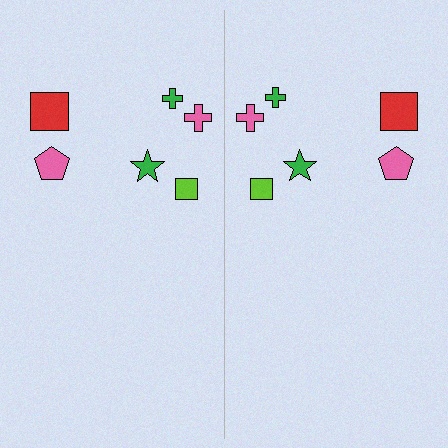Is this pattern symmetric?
Yes, this pattern has bilateral (reflection) symmetry.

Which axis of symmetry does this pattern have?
The pattern has a vertical axis of symmetry running through the center of the image.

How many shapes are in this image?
There are 12 shapes in this image.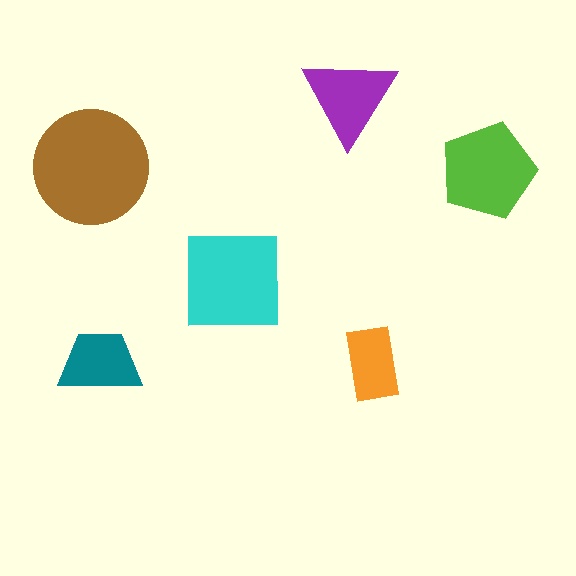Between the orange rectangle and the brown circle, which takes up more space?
The brown circle.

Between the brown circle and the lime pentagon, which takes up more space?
The brown circle.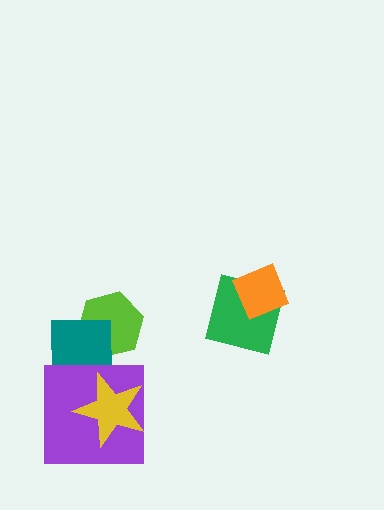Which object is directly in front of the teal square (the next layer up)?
The purple square is directly in front of the teal square.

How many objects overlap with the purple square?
2 objects overlap with the purple square.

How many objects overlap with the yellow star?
2 objects overlap with the yellow star.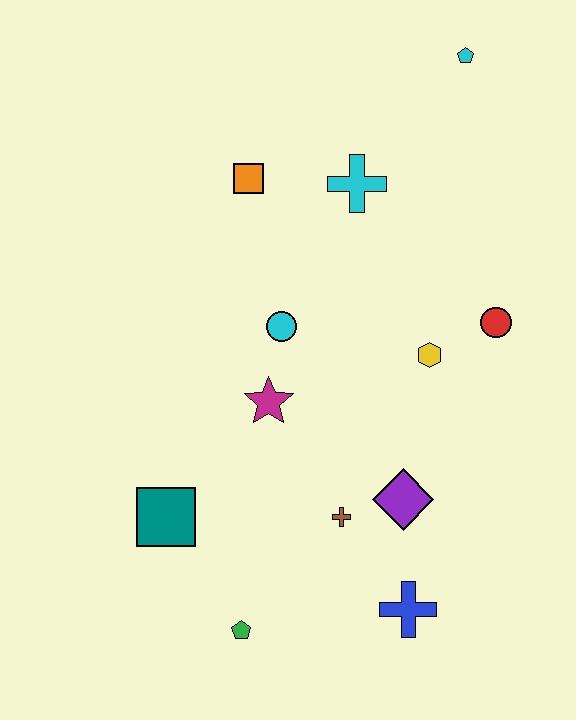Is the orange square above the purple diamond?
Yes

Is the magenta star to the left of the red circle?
Yes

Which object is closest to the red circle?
The yellow hexagon is closest to the red circle.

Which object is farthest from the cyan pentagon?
The green pentagon is farthest from the cyan pentagon.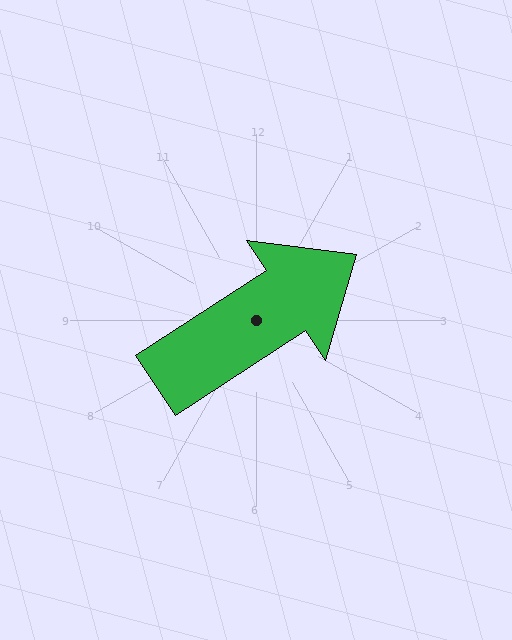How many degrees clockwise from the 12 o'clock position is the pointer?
Approximately 57 degrees.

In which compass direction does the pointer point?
Northeast.